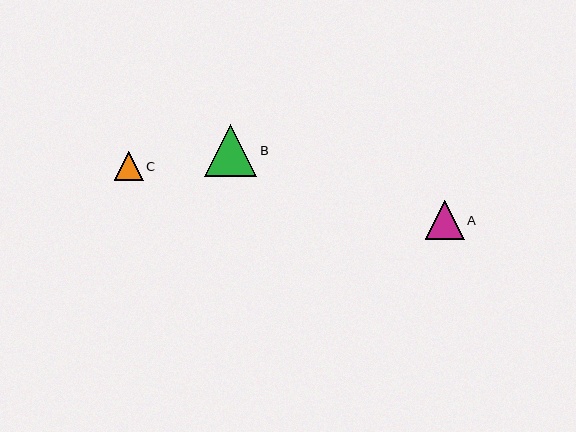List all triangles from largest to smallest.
From largest to smallest: B, A, C.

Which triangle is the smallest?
Triangle C is the smallest with a size of approximately 29 pixels.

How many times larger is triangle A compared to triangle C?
Triangle A is approximately 1.3 times the size of triangle C.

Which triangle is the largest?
Triangle B is the largest with a size of approximately 52 pixels.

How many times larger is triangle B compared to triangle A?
Triangle B is approximately 1.3 times the size of triangle A.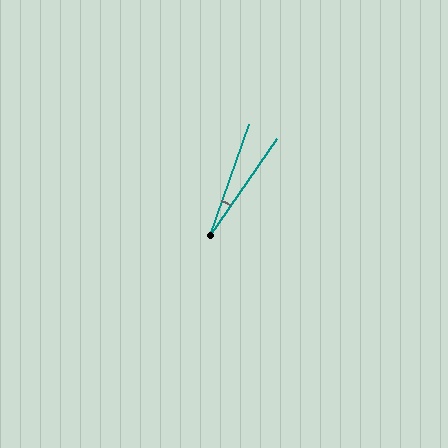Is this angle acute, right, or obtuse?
It is acute.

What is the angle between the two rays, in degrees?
Approximately 15 degrees.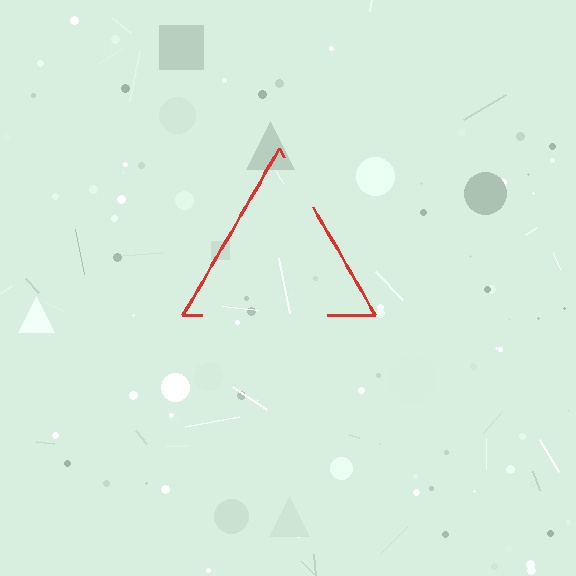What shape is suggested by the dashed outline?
The dashed outline suggests a triangle.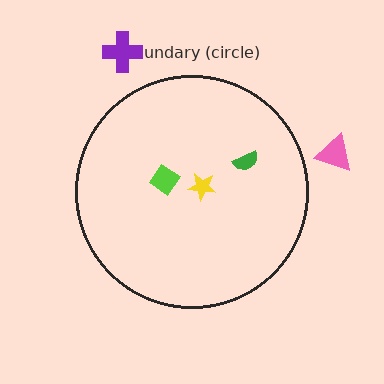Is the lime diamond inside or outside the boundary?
Inside.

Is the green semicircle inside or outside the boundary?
Inside.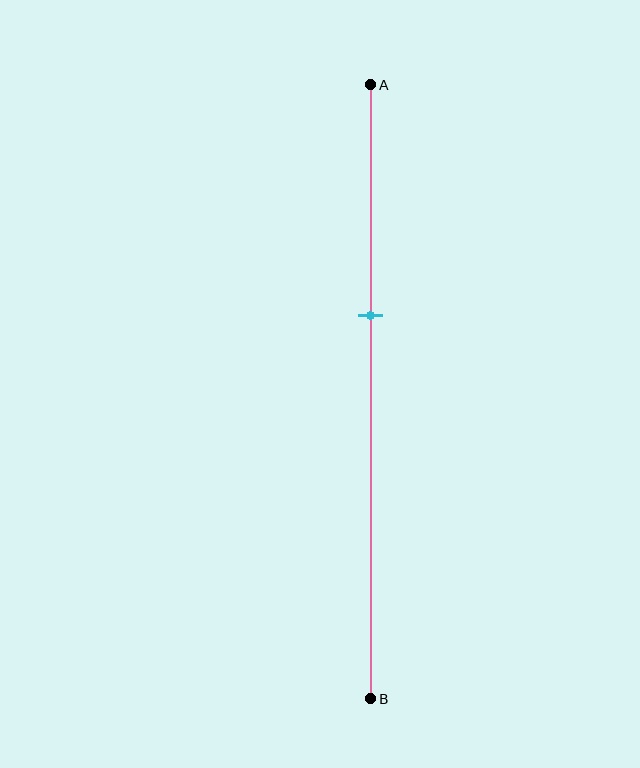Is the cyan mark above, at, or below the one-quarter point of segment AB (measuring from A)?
The cyan mark is below the one-quarter point of segment AB.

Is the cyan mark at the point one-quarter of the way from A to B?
No, the mark is at about 40% from A, not at the 25% one-quarter point.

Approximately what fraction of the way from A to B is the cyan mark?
The cyan mark is approximately 40% of the way from A to B.